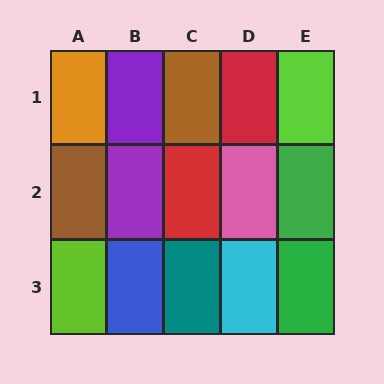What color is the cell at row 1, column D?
Red.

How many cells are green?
2 cells are green.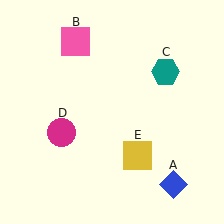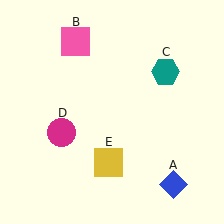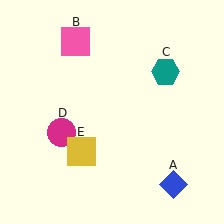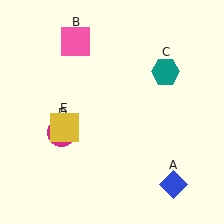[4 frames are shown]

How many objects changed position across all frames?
1 object changed position: yellow square (object E).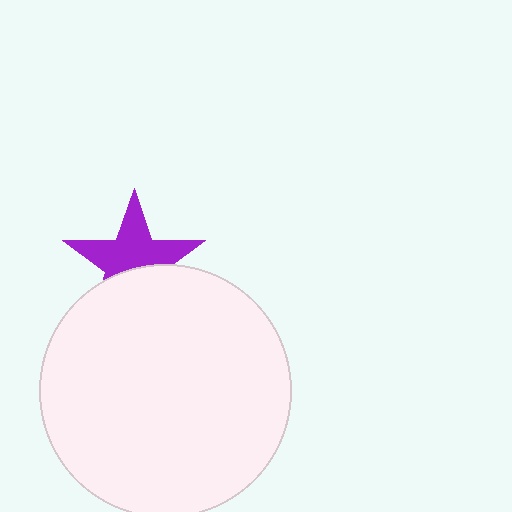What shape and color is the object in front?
The object in front is a white circle.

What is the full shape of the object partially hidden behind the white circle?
The partially hidden object is a purple star.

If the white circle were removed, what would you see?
You would see the complete purple star.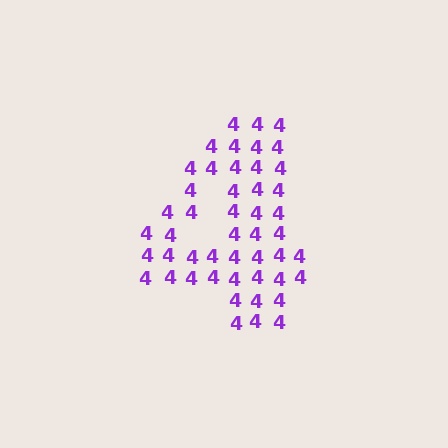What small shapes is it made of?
It is made of small digit 4's.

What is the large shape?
The large shape is the digit 4.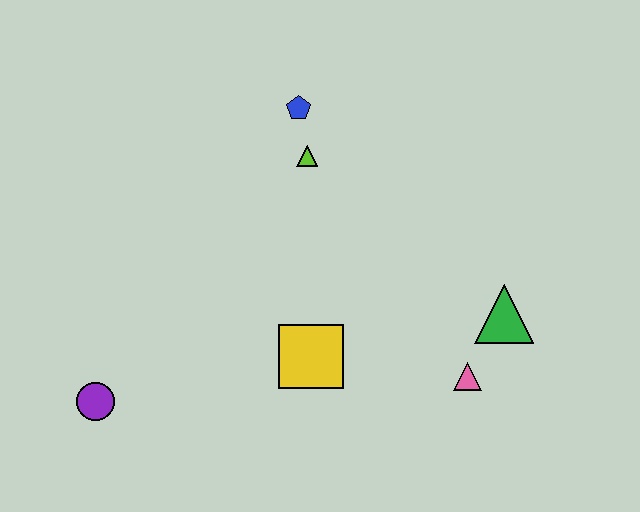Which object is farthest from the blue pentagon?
The purple circle is farthest from the blue pentagon.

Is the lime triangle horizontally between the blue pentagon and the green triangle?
Yes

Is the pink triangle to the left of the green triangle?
Yes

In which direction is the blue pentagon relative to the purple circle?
The blue pentagon is above the purple circle.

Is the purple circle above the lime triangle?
No